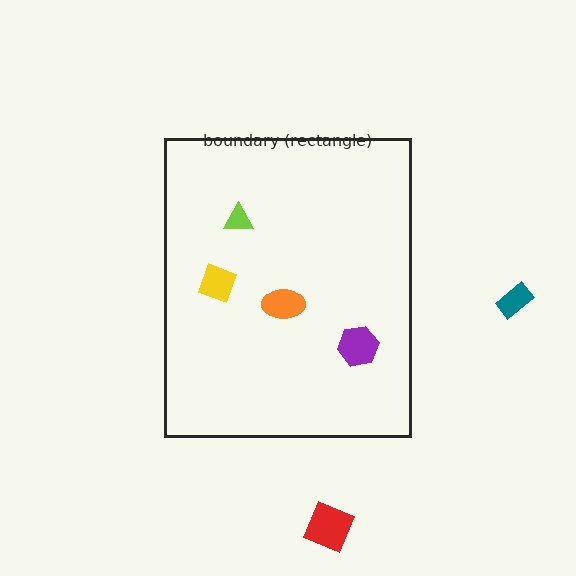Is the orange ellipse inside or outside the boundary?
Inside.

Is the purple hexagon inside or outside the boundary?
Inside.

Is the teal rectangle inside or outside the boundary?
Outside.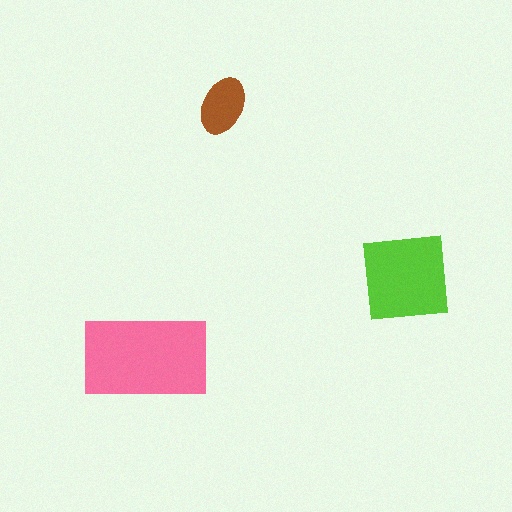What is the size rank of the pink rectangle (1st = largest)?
1st.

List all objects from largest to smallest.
The pink rectangle, the lime square, the brown ellipse.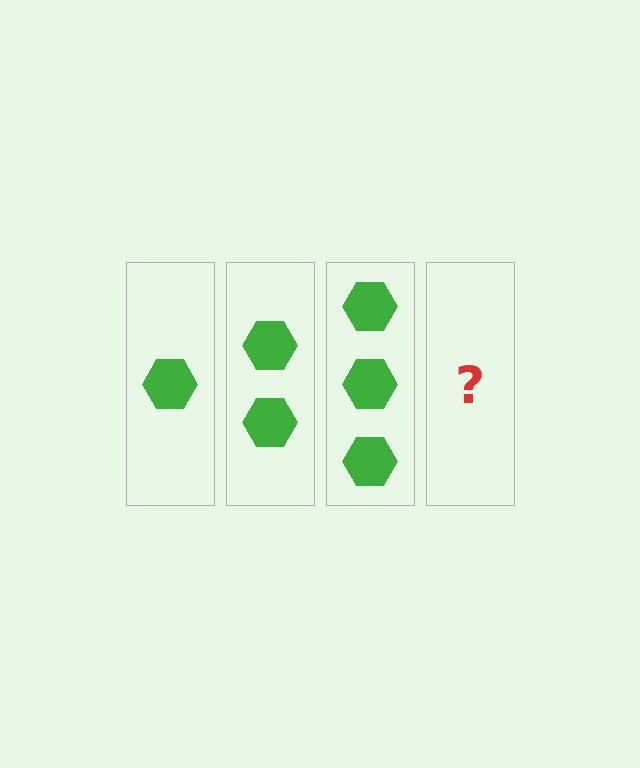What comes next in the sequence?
The next element should be 4 hexagons.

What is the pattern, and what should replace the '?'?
The pattern is that each step adds one more hexagon. The '?' should be 4 hexagons.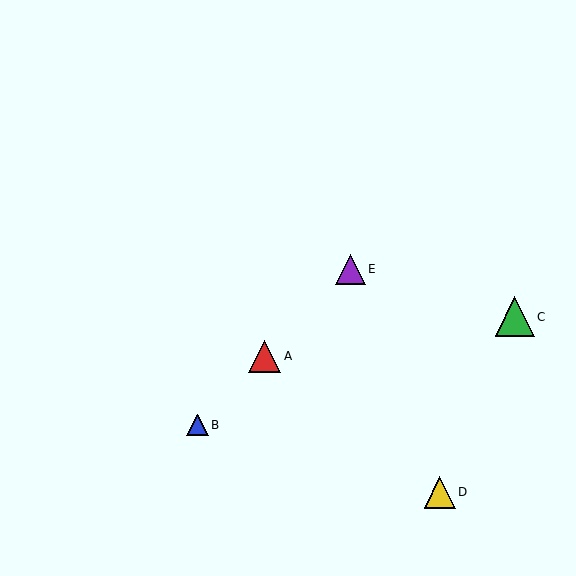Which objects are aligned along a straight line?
Objects A, B, E are aligned along a straight line.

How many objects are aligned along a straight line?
3 objects (A, B, E) are aligned along a straight line.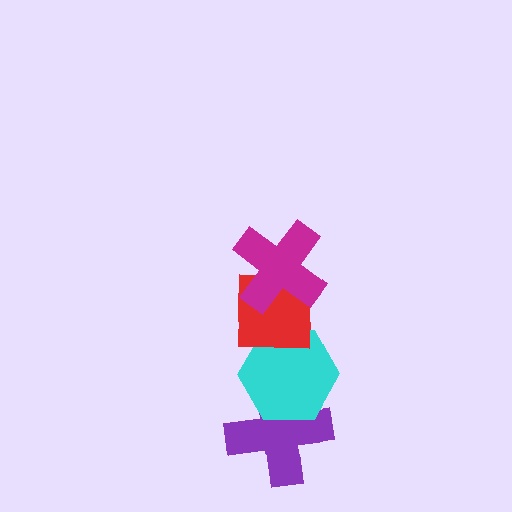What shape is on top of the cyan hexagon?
The red square is on top of the cyan hexagon.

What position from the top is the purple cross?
The purple cross is 4th from the top.